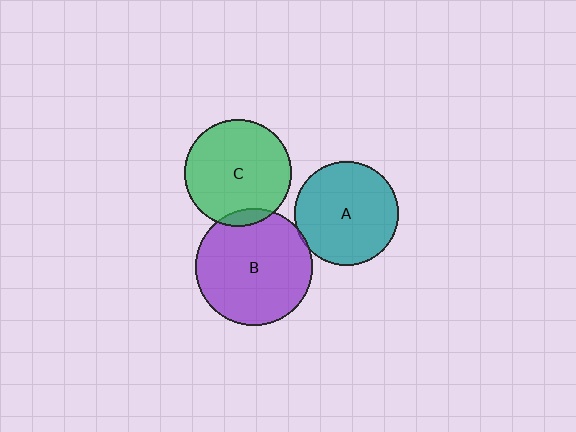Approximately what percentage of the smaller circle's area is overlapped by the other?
Approximately 5%.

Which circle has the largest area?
Circle B (purple).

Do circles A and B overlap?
Yes.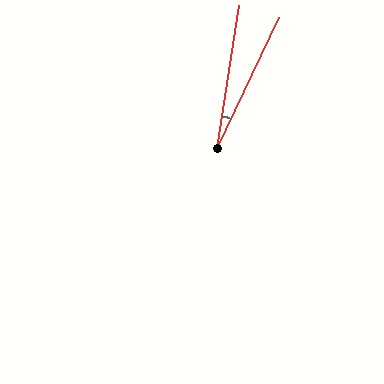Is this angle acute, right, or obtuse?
It is acute.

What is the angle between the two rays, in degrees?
Approximately 17 degrees.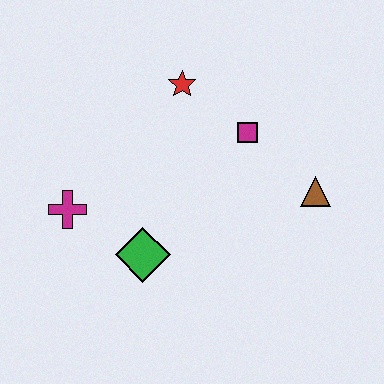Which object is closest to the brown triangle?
The magenta square is closest to the brown triangle.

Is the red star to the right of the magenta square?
No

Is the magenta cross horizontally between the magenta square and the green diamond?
No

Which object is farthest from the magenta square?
The magenta cross is farthest from the magenta square.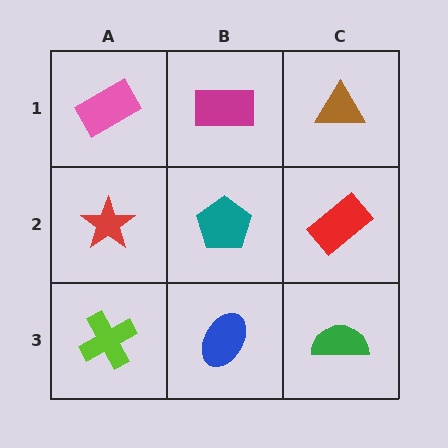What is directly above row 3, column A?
A red star.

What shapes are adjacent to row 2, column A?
A pink rectangle (row 1, column A), a lime cross (row 3, column A), a teal pentagon (row 2, column B).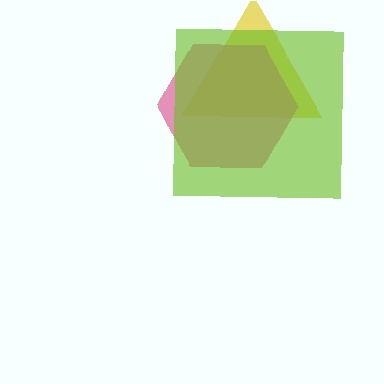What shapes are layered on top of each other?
The layered shapes are: a yellow triangle, a pink hexagon, a lime square.